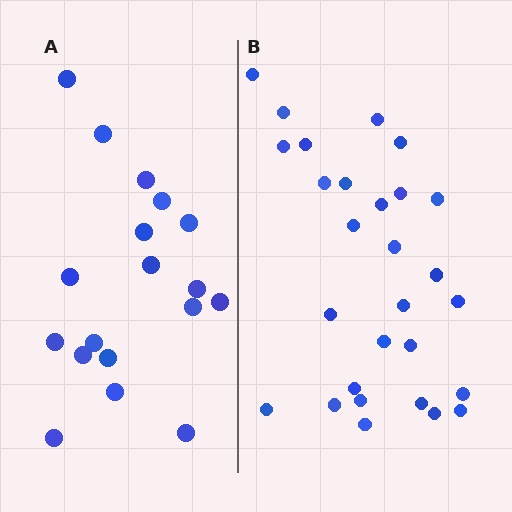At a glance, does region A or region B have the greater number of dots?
Region B (the right region) has more dots.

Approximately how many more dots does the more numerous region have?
Region B has roughly 10 or so more dots than region A.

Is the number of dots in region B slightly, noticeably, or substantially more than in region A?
Region B has substantially more. The ratio is roughly 1.6 to 1.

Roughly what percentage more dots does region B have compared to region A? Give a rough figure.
About 55% more.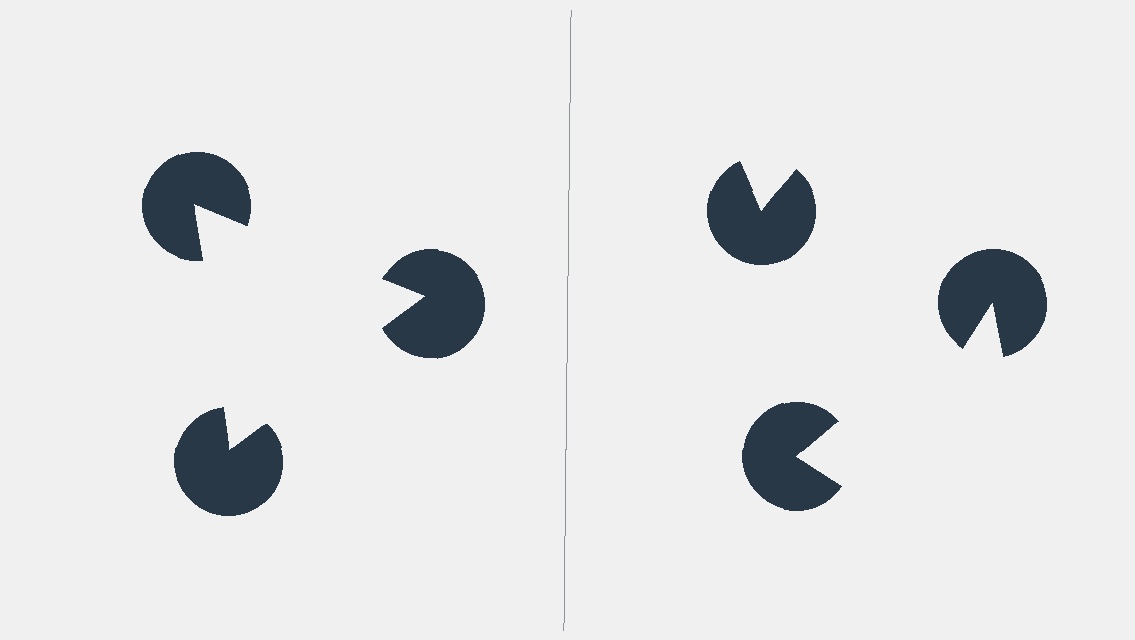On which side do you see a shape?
An illusory triangle appears on the left side. On the right side the wedge cuts are rotated, so no coherent shape forms.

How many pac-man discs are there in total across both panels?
6 — 3 on each side.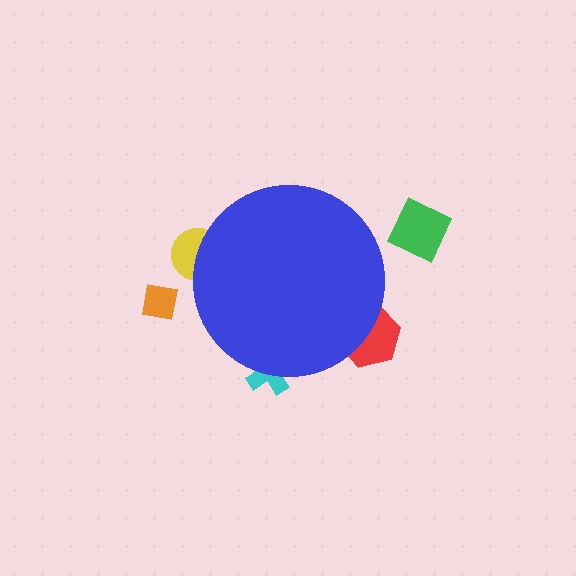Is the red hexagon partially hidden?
Yes, the red hexagon is partially hidden behind the blue circle.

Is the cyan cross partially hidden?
Yes, the cyan cross is partially hidden behind the blue circle.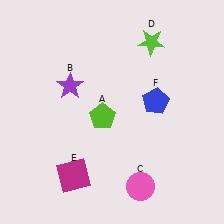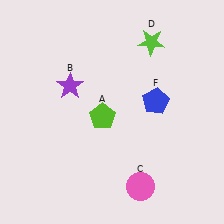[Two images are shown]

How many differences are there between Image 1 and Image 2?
There is 1 difference between the two images.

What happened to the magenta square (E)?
The magenta square (E) was removed in Image 2. It was in the bottom-left area of Image 1.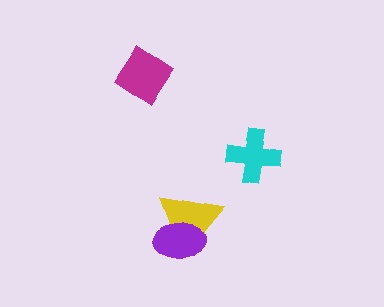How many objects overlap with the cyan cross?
0 objects overlap with the cyan cross.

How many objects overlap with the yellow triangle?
1 object overlaps with the yellow triangle.